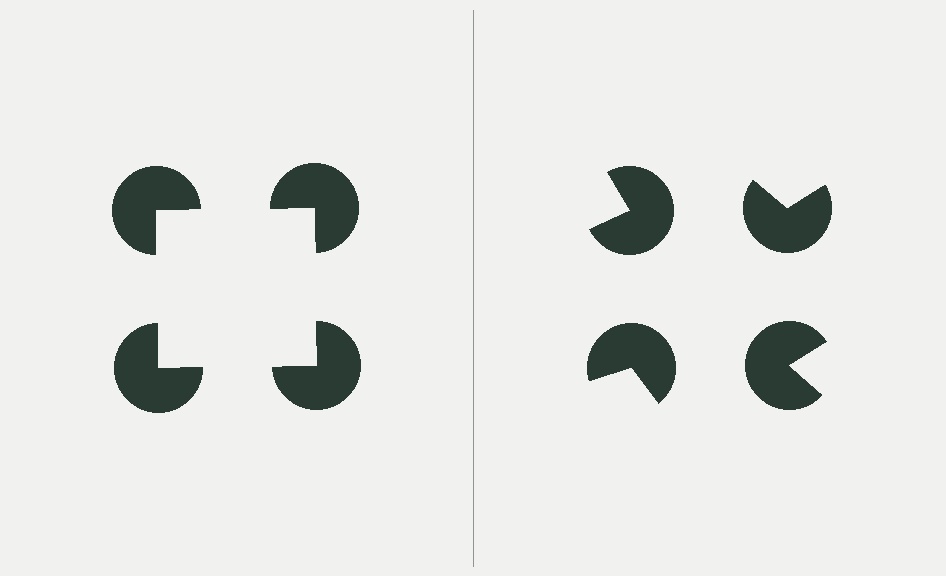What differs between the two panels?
The pac-man discs are positioned identically on both sides; only the wedge orientations differ. On the left they align to a square; on the right they are misaligned.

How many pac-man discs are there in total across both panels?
8 — 4 on each side.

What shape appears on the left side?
An illusory square.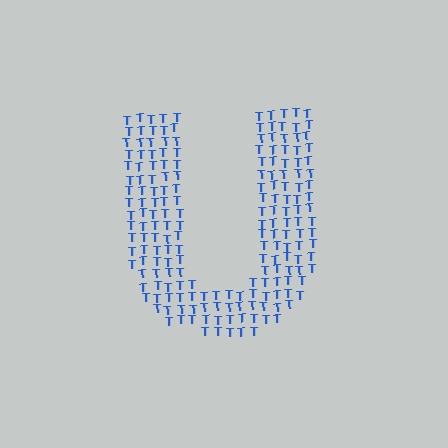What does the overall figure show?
The overall figure shows the letter U.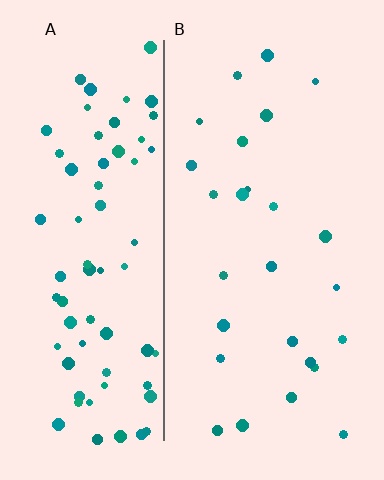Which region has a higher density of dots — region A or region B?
A (the left).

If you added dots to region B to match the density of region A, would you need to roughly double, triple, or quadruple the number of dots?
Approximately triple.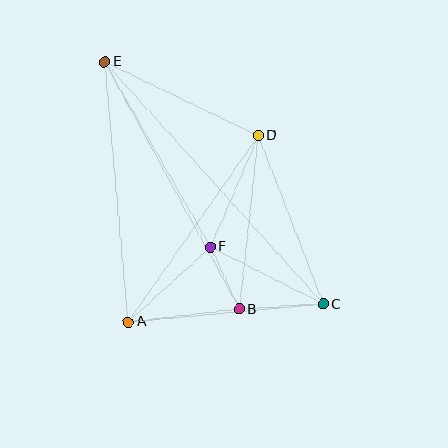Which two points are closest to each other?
Points B and F are closest to each other.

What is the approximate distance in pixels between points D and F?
The distance between D and F is approximately 121 pixels.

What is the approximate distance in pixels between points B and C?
The distance between B and C is approximately 84 pixels.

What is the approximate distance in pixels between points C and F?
The distance between C and F is approximately 126 pixels.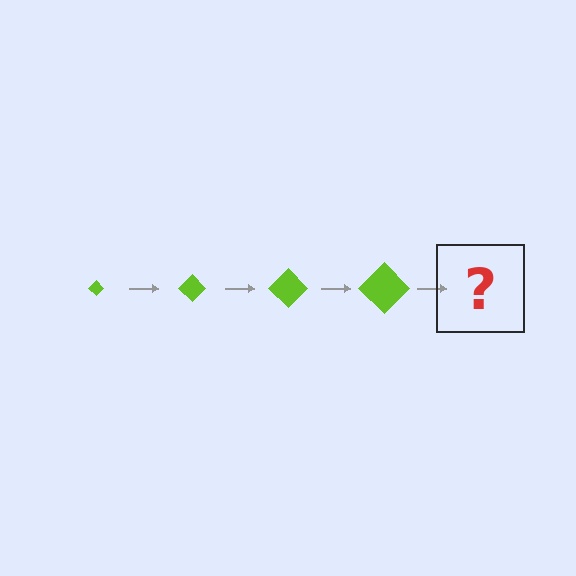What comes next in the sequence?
The next element should be a lime diamond, larger than the previous one.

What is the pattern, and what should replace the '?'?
The pattern is that the diamond gets progressively larger each step. The '?' should be a lime diamond, larger than the previous one.